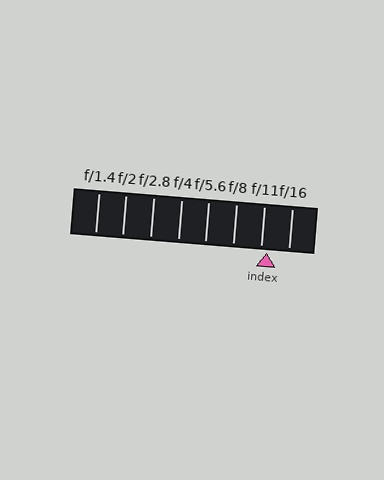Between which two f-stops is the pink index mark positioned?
The index mark is between f/11 and f/16.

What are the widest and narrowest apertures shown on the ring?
The widest aperture shown is f/1.4 and the narrowest is f/16.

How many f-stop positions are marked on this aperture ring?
There are 8 f-stop positions marked.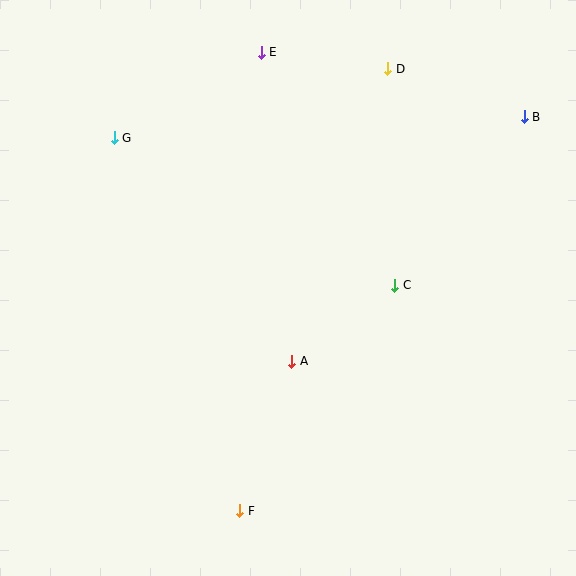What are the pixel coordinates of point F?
Point F is at (240, 511).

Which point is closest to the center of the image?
Point A at (292, 361) is closest to the center.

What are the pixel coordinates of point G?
Point G is at (114, 138).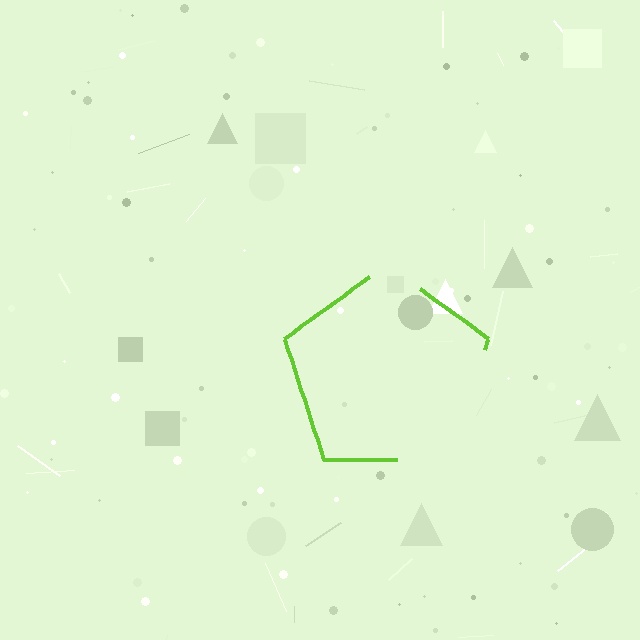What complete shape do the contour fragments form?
The contour fragments form a pentagon.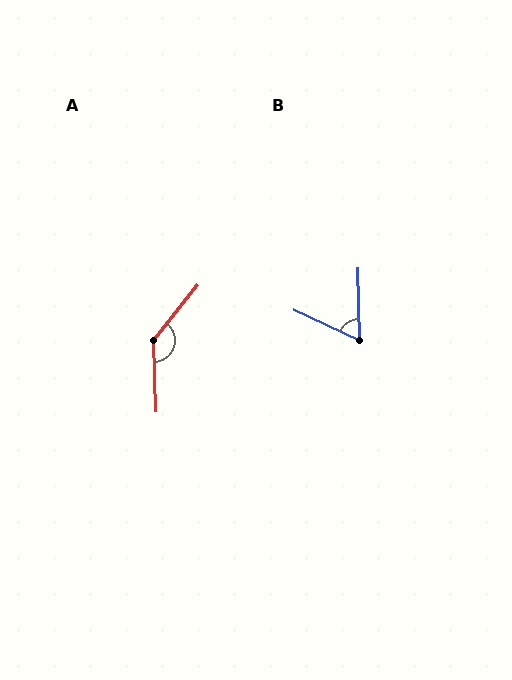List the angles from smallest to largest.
B (64°), A (139°).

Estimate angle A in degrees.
Approximately 139 degrees.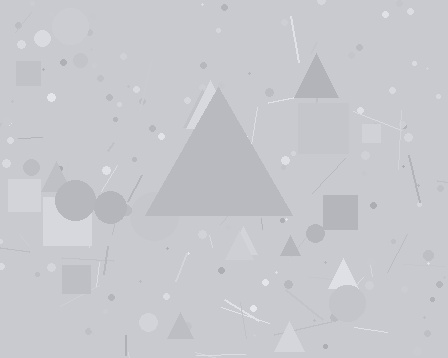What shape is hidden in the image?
A triangle is hidden in the image.